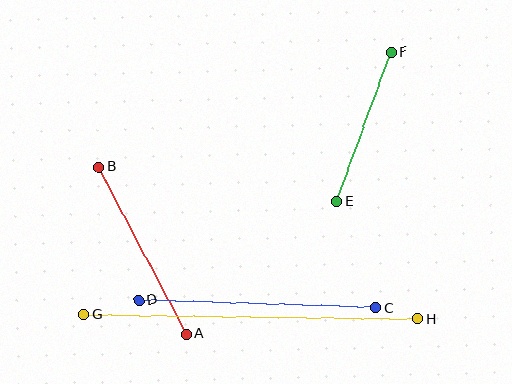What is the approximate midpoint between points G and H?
The midpoint is at approximately (251, 317) pixels.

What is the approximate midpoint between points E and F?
The midpoint is at approximately (364, 127) pixels.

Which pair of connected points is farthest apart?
Points G and H are farthest apart.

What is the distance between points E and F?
The distance is approximately 159 pixels.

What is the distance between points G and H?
The distance is approximately 334 pixels.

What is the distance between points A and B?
The distance is approximately 188 pixels.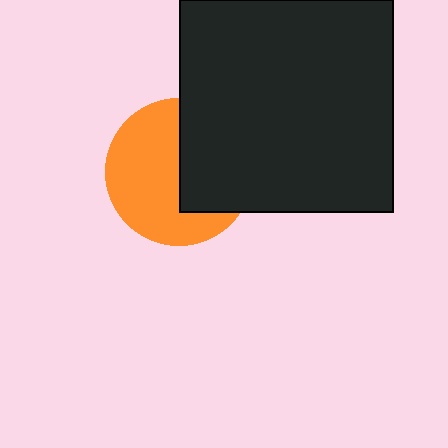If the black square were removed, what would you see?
You would see the complete orange circle.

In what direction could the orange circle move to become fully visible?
The orange circle could move left. That would shift it out from behind the black square entirely.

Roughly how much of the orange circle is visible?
About half of it is visible (roughly 58%).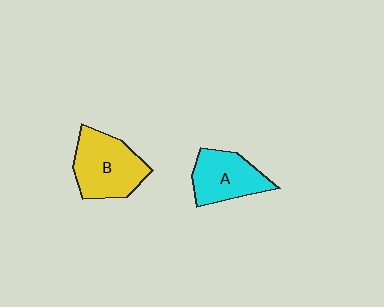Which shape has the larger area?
Shape B (yellow).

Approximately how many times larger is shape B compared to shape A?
Approximately 1.2 times.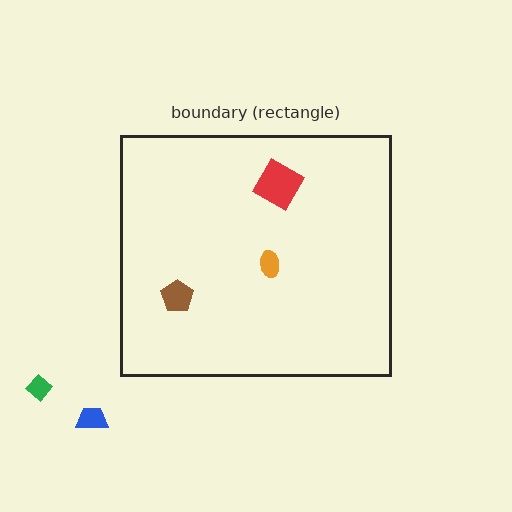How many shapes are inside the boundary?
3 inside, 2 outside.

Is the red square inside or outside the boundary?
Inside.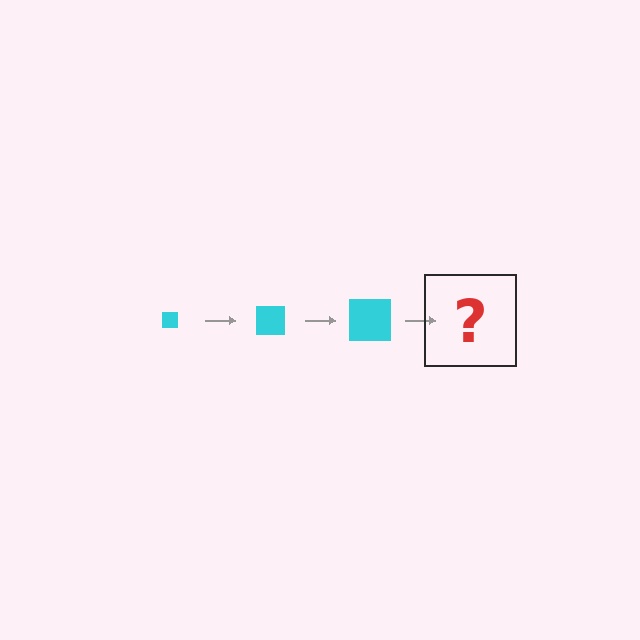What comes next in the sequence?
The next element should be a cyan square, larger than the previous one.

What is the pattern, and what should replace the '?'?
The pattern is that the square gets progressively larger each step. The '?' should be a cyan square, larger than the previous one.